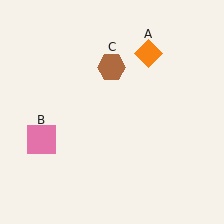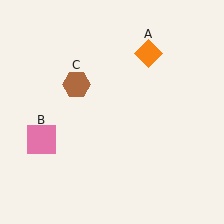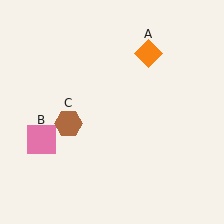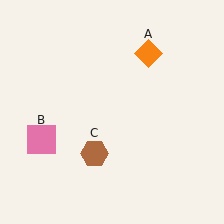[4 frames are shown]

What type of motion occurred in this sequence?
The brown hexagon (object C) rotated counterclockwise around the center of the scene.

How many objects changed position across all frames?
1 object changed position: brown hexagon (object C).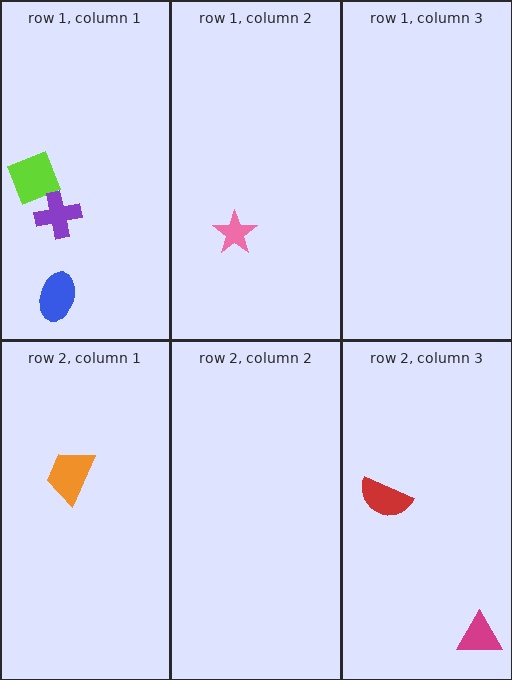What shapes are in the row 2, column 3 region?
The magenta triangle, the red semicircle.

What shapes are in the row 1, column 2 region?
The pink star.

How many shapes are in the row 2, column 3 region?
2.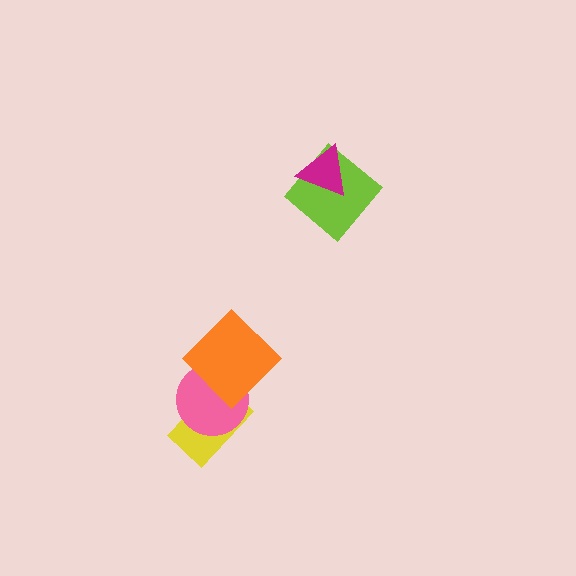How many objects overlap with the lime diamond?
1 object overlaps with the lime diamond.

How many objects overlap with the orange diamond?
2 objects overlap with the orange diamond.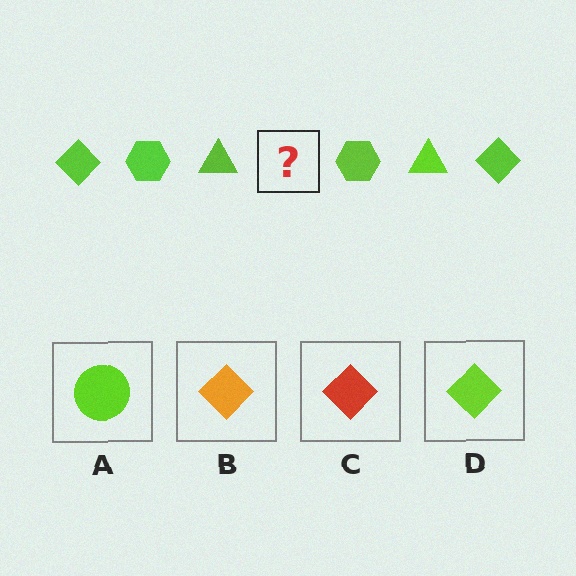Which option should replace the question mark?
Option D.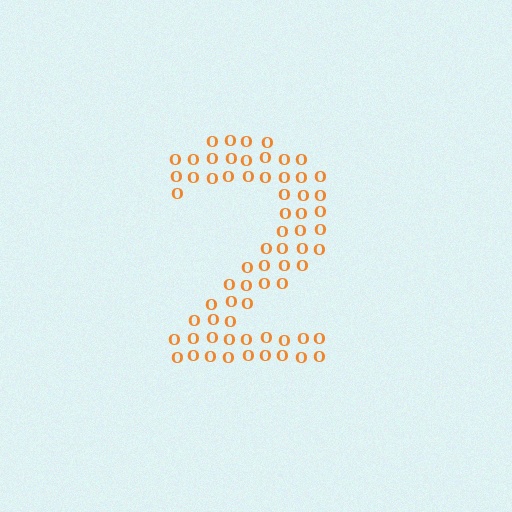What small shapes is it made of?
It is made of small letter O's.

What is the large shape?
The large shape is the digit 2.